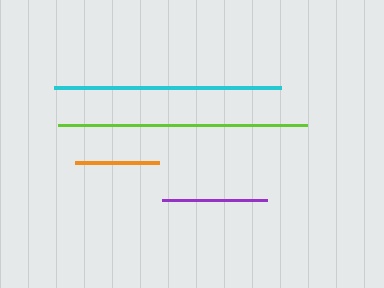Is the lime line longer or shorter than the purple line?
The lime line is longer than the purple line.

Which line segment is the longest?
The lime line is the longest at approximately 248 pixels.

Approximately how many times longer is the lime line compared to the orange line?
The lime line is approximately 3.0 times the length of the orange line.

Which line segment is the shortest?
The orange line is the shortest at approximately 84 pixels.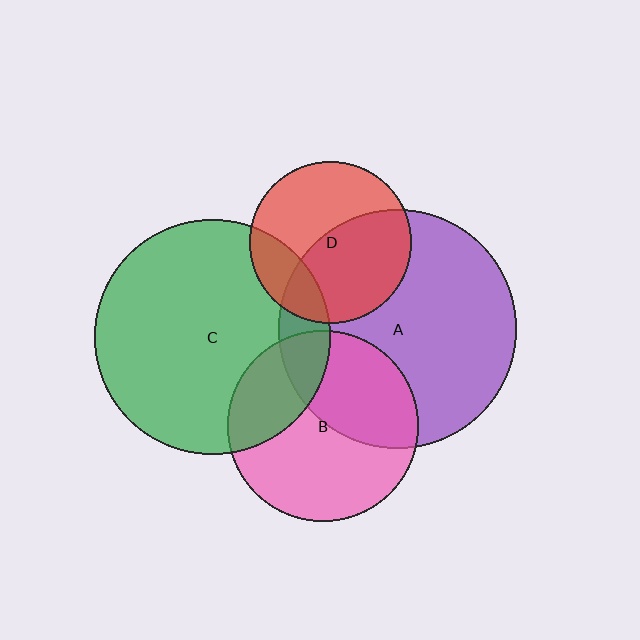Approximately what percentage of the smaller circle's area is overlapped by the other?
Approximately 10%.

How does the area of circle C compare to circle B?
Approximately 1.5 times.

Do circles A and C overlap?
Yes.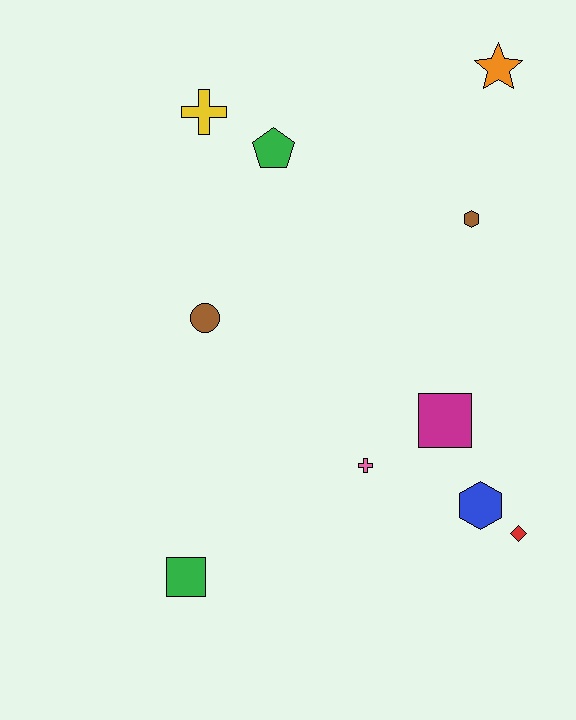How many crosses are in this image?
There are 2 crosses.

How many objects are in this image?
There are 10 objects.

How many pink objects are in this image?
There is 1 pink object.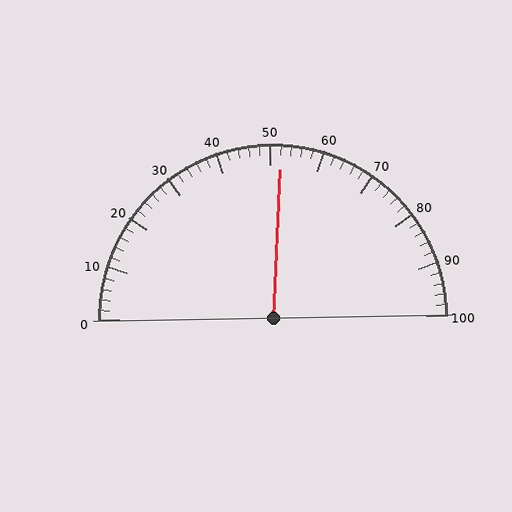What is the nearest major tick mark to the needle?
The nearest major tick mark is 50.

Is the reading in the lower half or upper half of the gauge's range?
The reading is in the upper half of the range (0 to 100).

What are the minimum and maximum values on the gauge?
The gauge ranges from 0 to 100.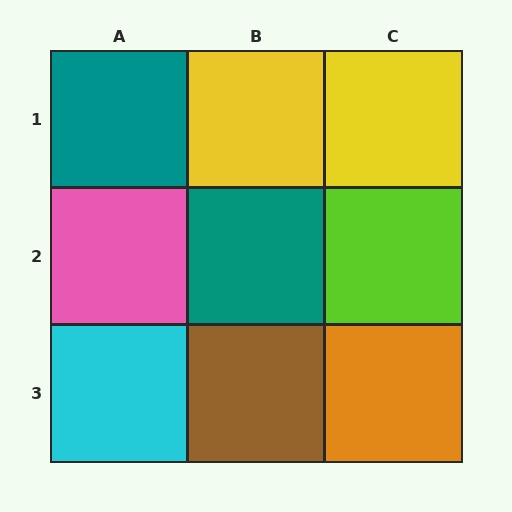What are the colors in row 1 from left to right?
Teal, yellow, yellow.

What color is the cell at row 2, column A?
Pink.